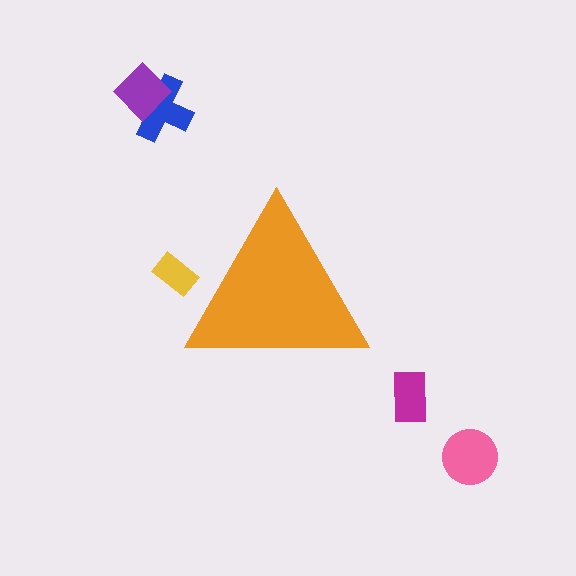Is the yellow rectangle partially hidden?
Yes, the yellow rectangle is partially hidden behind the orange triangle.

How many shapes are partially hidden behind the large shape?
1 shape is partially hidden.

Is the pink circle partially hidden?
No, the pink circle is fully visible.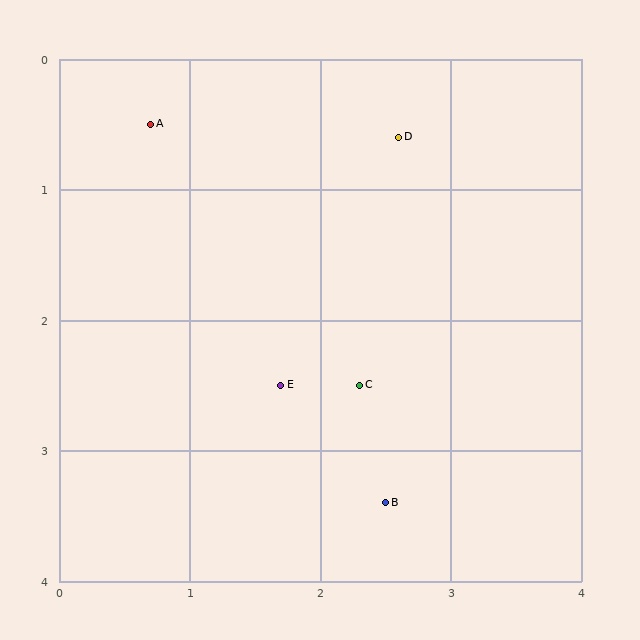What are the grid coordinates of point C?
Point C is at approximately (2.3, 2.5).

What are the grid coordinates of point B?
Point B is at approximately (2.5, 3.4).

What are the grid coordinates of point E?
Point E is at approximately (1.7, 2.5).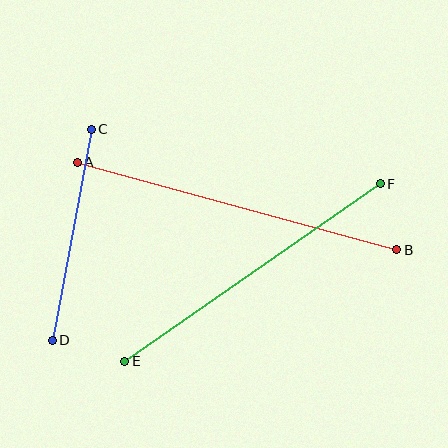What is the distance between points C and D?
The distance is approximately 215 pixels.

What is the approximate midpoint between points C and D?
The midpoint is at approximately (72, 235) pixels.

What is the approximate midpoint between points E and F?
The midpoint is at approximately (252, 273) pixels.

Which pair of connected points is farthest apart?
Points A and B are farthest apart.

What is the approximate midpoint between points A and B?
The midpoint is at approximately (237, 206) pixels.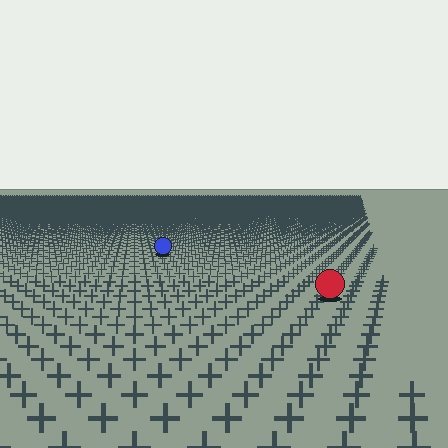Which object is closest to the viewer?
The red circle is closest. The texture marks near it are larger and more spread out.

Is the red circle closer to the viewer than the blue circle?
Yes. The red circle is closer — you can tell from the texture gradient: the ground texture is coarser near it.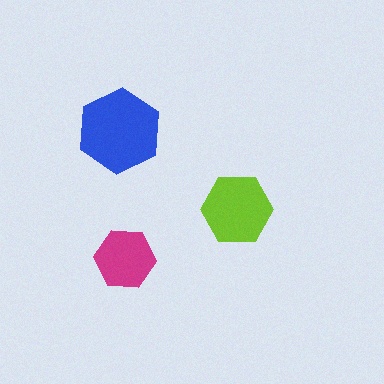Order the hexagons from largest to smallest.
the blue one, the lime one, the magenta one.